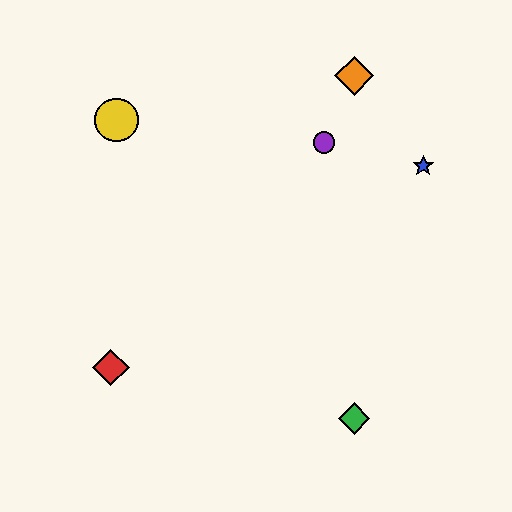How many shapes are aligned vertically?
2 shapes (the green diamond, the orange diamond) are aligned vertically.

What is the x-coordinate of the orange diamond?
The orange diamond is at x≈354.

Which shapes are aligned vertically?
The green diamond, the orange diamond are aligned vertically.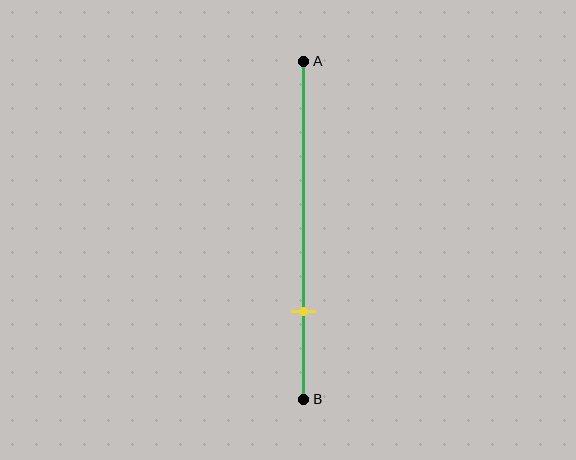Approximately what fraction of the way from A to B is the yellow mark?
The yellow mark is approximately 75% of the way from A to B.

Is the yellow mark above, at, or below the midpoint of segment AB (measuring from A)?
The yellow mark is below the midpoint of segment AB.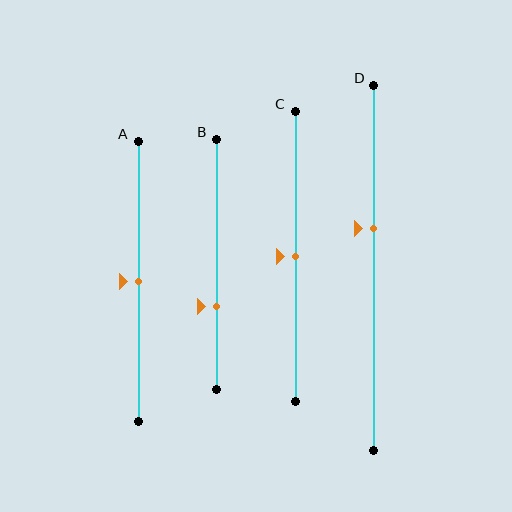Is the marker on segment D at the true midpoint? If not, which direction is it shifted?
No, the marker on segment D is shifted upward by about 11% of the segment length.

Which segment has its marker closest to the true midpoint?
Segment A has its marker closest to the true midpoint.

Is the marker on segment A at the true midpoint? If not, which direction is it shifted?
Yes, the marker on segment A is at the true midpoint.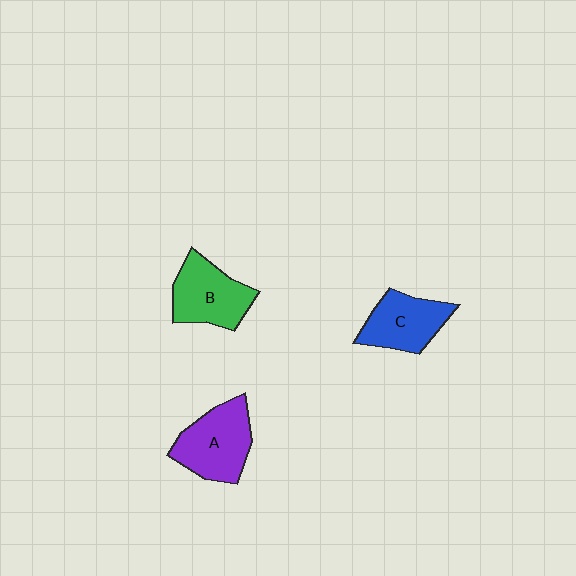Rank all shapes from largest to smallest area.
From largest to smallest: A (purple), B (green), C (blue).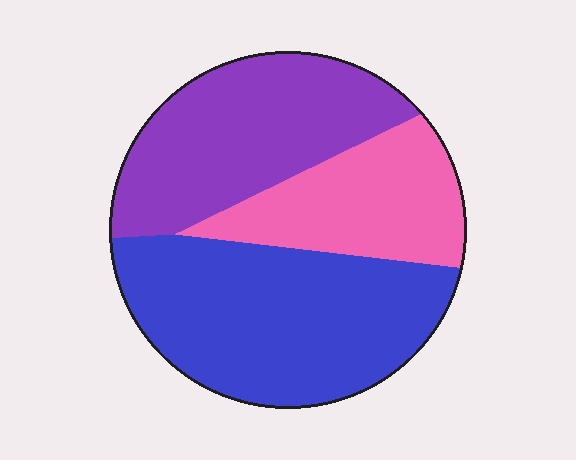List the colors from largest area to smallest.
From largest to smallest: blue, purple, pink.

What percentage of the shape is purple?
Purple covers roughly 35% of the shape.